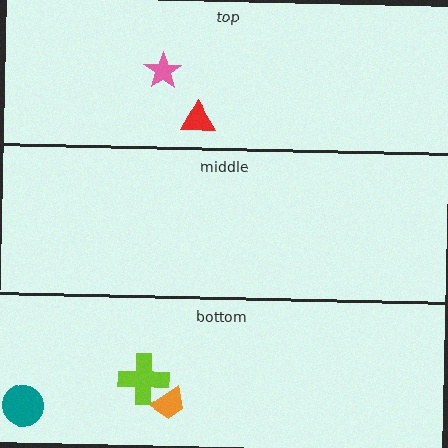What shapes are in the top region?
The pink star, the red triangle.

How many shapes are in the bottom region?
3.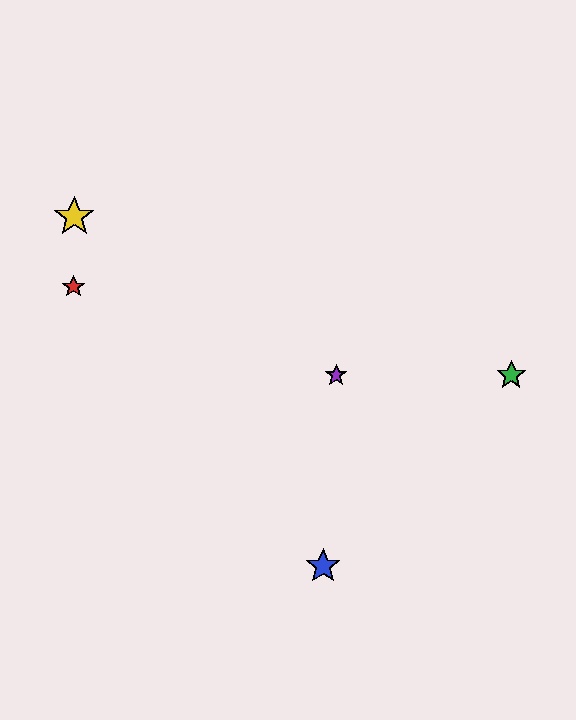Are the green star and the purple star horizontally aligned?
Yes, both are at y≈375.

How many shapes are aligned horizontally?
2 shapes (the green star, the purple star) are aligned horizontally.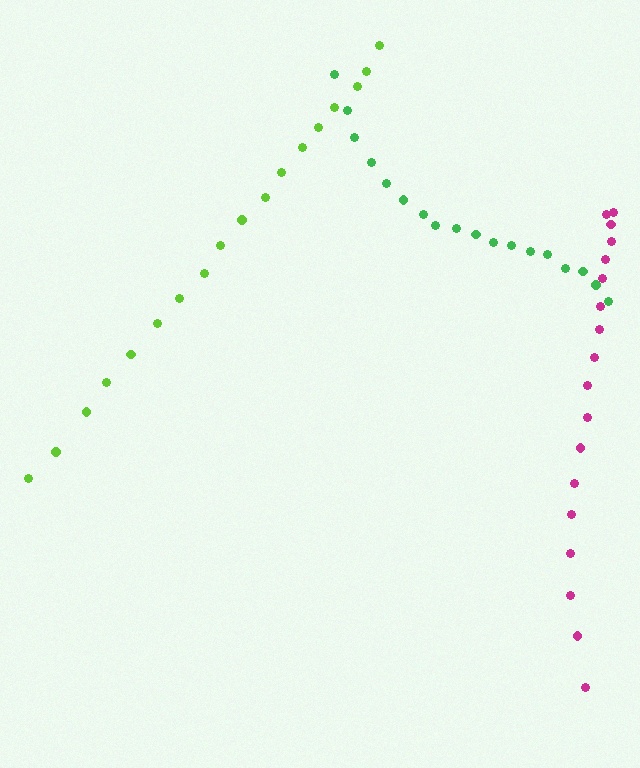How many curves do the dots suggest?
There are 3 distinct paths.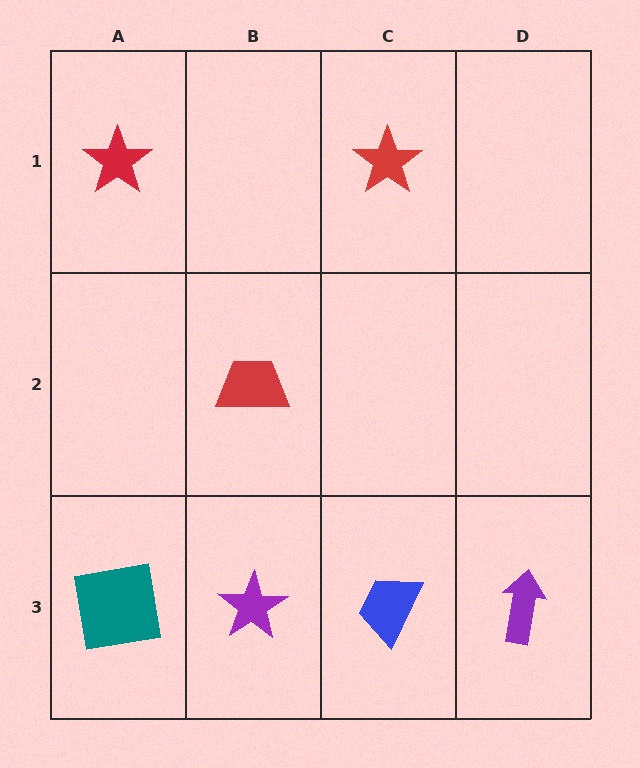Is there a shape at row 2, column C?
No, that cell is empty.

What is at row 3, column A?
A teal square.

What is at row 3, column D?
A purple arrow.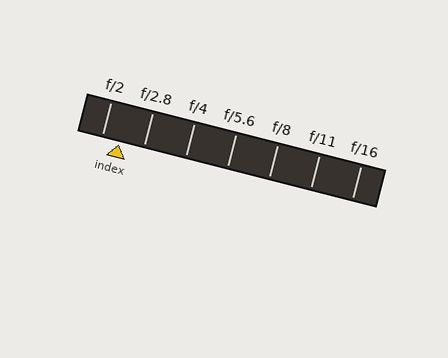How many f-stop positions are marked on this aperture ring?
There are 7 f-stop positions marked.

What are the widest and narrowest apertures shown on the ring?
The widest aperture shown is f/2 and the narrowest is f/16.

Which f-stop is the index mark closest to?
The index mark is closest to f/2.